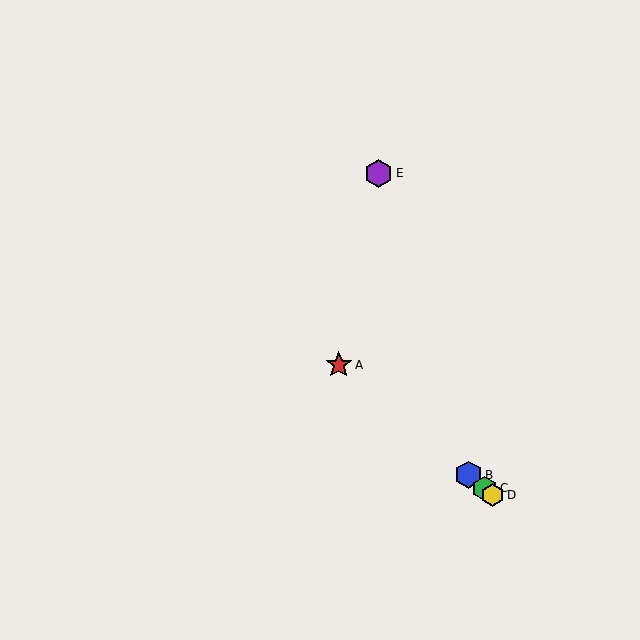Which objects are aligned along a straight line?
Objects A, B, C, D are aligned along a straight line.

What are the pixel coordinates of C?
Object C is at (485, 488).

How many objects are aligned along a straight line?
4 objects (A, B, C, D) are aligned along a straight line.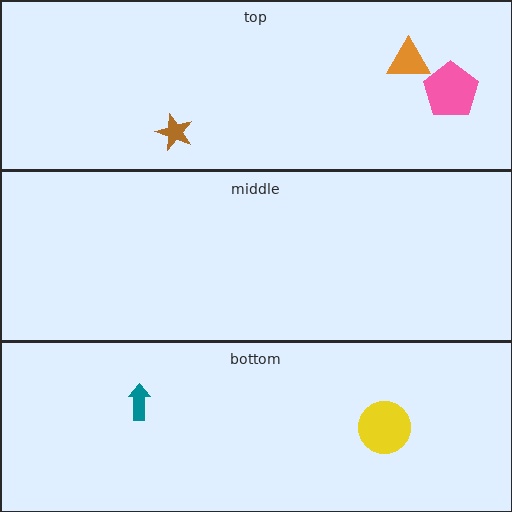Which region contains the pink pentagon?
The top region.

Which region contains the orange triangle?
The top region.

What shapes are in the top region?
The pink pentagon, the orange triangle, the brown star.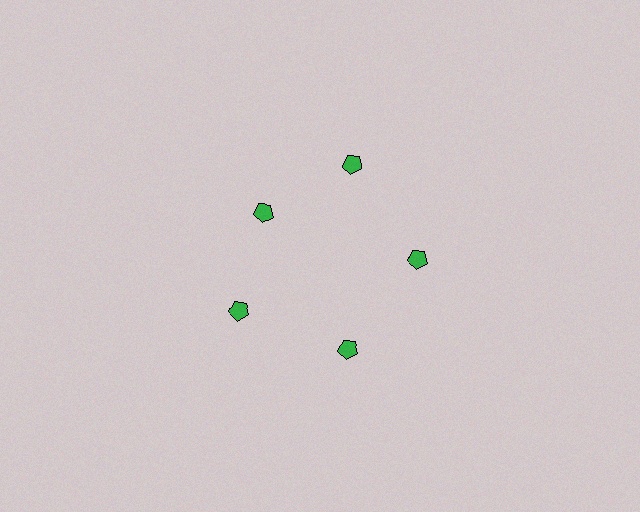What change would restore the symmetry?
The symmetry would be restored by moving it outward, back onto the ring so that all 5 pentagons sit at equal angles and equal distance from the center.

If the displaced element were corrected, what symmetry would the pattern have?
It would have 5-fold rotational symmetry — the pattern would map onto itself every 72 degrees.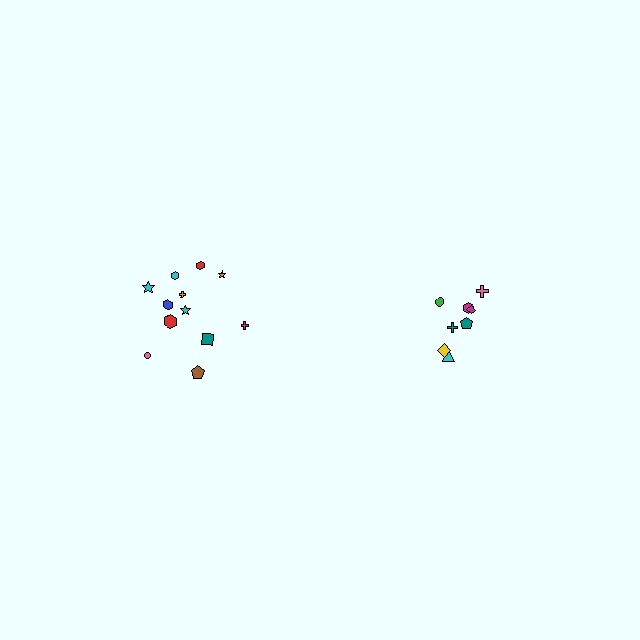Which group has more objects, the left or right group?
The left group.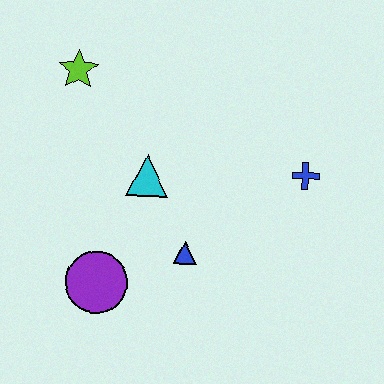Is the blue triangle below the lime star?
Yes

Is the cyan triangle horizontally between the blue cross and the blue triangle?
No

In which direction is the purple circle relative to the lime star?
The purple circle is below the lime star.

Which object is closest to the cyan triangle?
The blue triangle is closest to the cyan triangle.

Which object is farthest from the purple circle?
The blue cross is farthest from the purple circle.